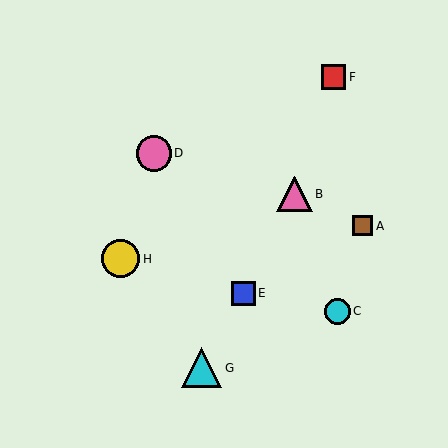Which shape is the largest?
The cyan triangle (labeled G) is the largest.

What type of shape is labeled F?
Shape F is a red square.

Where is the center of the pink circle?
The center of the pink circle is at (154, 154).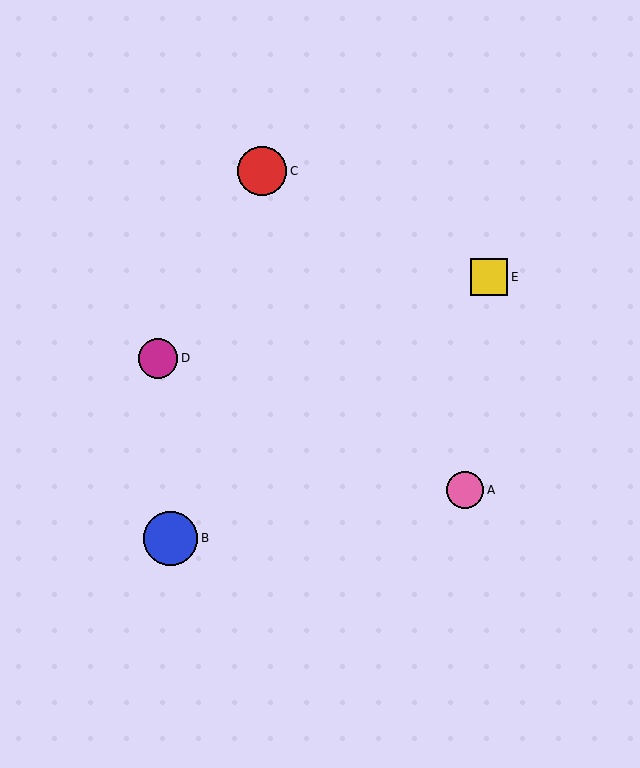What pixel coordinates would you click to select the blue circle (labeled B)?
Click at (171, 538) to select the blue circle B.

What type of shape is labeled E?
Shape E is a yellow square.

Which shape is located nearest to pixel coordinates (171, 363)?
The magenta circle (labeled D) at (158, 358) is nearest to that location.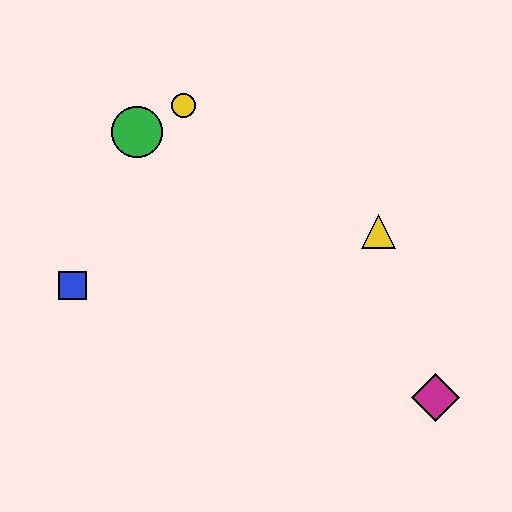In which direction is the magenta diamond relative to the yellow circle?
The magenta diamond is below the yellow circle.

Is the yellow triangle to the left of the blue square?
No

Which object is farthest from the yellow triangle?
The blue square is farthest from the yellow triangle.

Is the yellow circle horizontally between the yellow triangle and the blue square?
Yes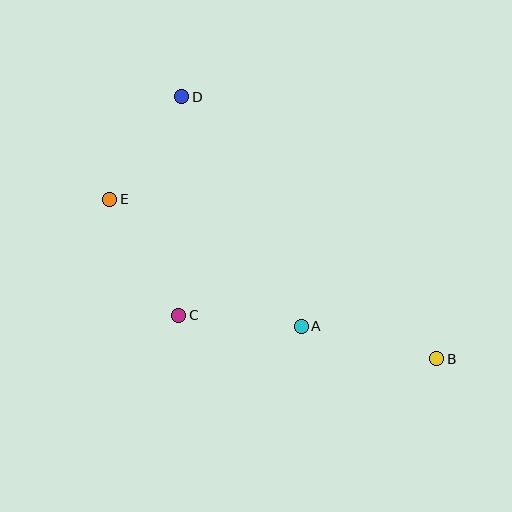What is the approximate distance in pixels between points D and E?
The distance between D and E is approximately 125 pixels.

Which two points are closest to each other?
Points A and C are closest to each other.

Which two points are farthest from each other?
Points B and D are farthest from each other.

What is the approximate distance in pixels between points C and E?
The distance between C and E is approximately 135 pixels.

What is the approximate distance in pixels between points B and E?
The distance between B and E is approximately 364 pixels.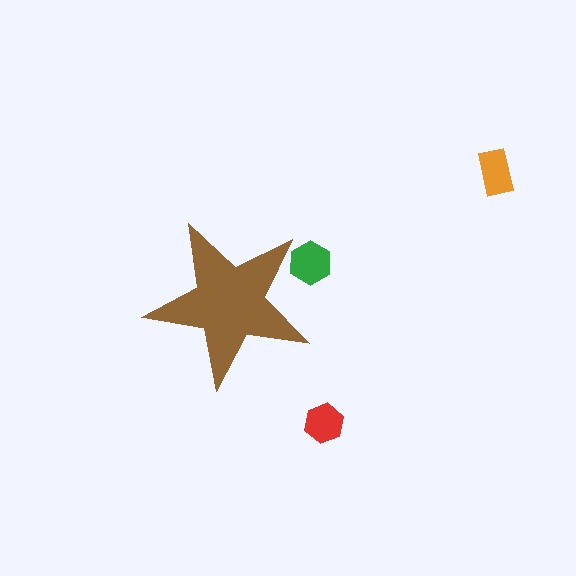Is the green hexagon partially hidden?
Yes, the green hexagon is partially hidden behind the brown star.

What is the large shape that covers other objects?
A brown star.